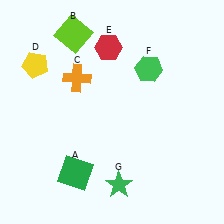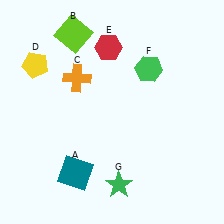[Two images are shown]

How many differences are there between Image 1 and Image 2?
There is 1 difference between the two images.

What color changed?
The square (A) changed from green in Image 1 to teal in Image 2.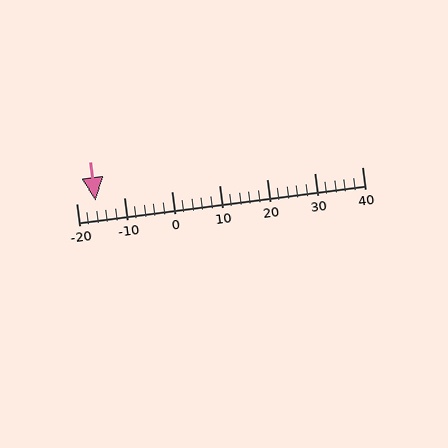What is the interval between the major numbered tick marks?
The major tick marks are spaced 10 units apart.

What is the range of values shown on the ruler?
The ruler shows values from -20 to 40.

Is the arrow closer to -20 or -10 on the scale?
The arrow is closer to -20.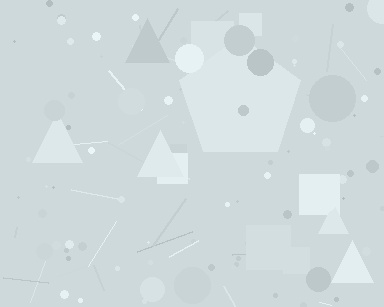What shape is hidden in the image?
A pentagon is hidden in the image.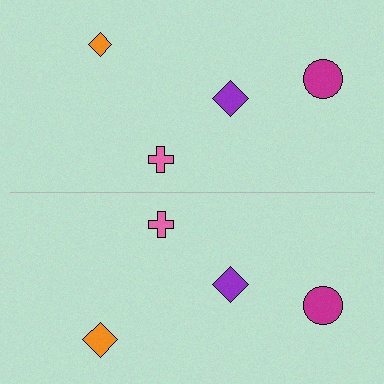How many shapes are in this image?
There are 8 shapes in this image.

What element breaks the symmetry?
The orange diamond on the bottom side has a different size than its mirror counterpart.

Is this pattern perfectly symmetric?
No, the pattern is not perfectly symmetric. The orange diamond on the bottom side has a different size than its mirror counterpart.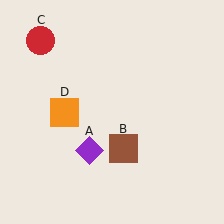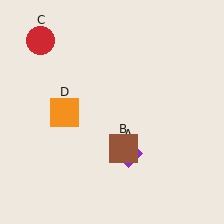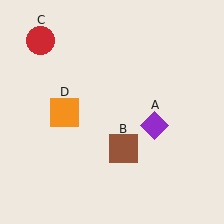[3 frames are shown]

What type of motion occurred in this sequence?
The purple diamond (object A) rotated counterclockwise around the center of the scene.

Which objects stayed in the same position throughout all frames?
Brown square (object B) and red circle (object C) and orange square (object D) remained stationary.